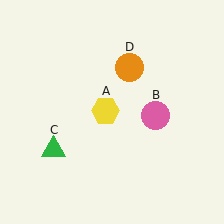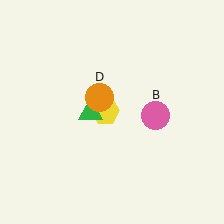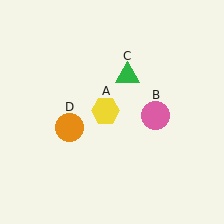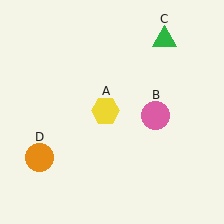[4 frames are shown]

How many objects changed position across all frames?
2 objects changed position: green triangle (object C), orange circle (object D).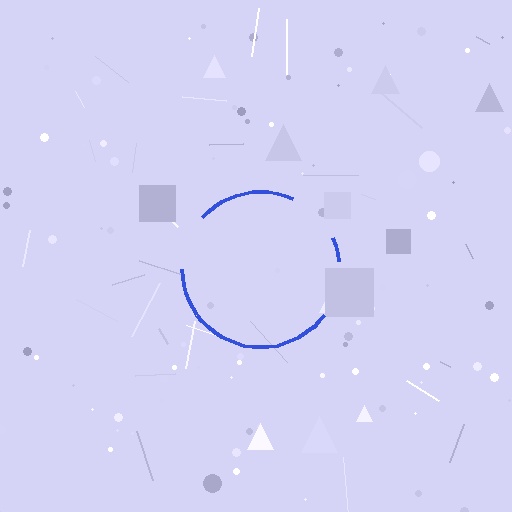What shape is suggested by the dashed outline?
The dashed outline suggests a circle.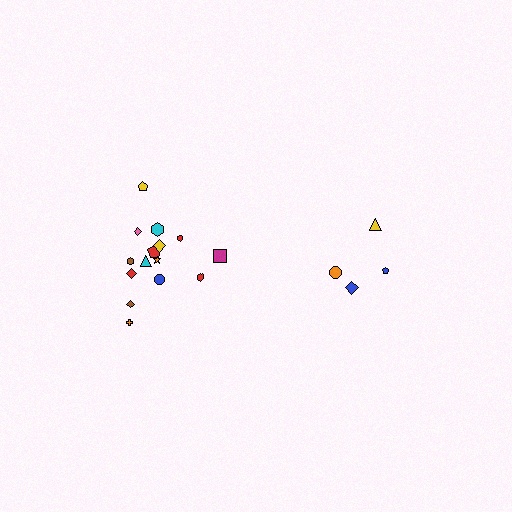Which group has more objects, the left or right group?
The left group.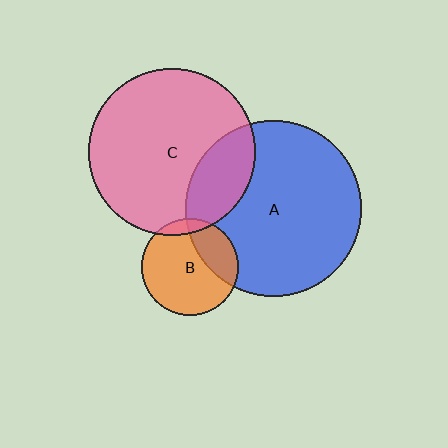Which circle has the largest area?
Circle A (blue).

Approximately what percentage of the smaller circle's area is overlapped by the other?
Approximately 25%.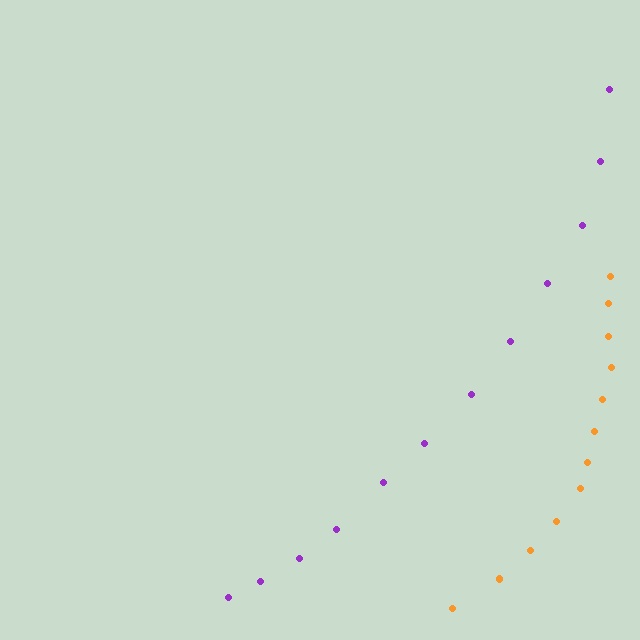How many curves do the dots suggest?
There are 2 distinct paths.